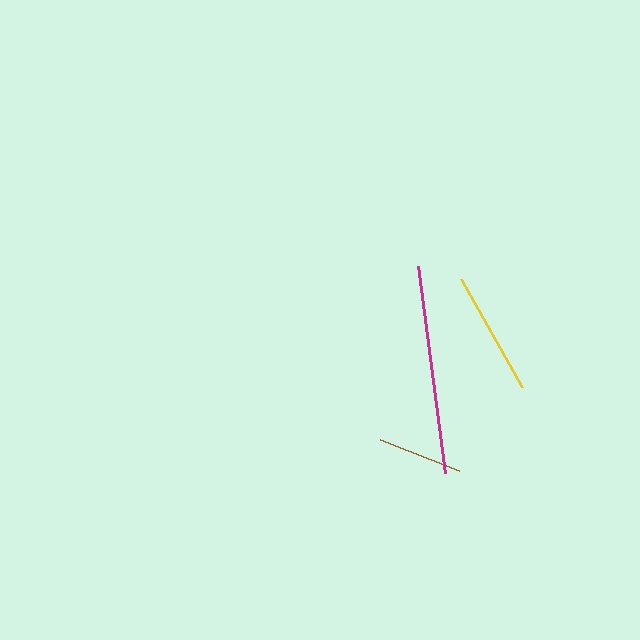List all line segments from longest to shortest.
From longest to shortest: magenta, yellow, brown.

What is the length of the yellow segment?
The yellow segment is approximately 123 pixels long.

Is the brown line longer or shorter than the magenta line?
The magenta line is longer than the brown line.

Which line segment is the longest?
The magenta line is the longest at approximately 209 pixels.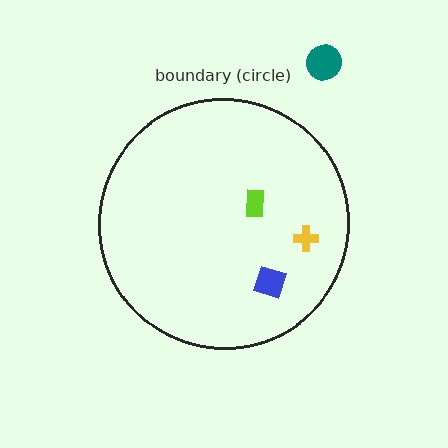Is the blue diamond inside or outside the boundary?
Inside.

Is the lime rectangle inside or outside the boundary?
Inside.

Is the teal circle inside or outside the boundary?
Outside.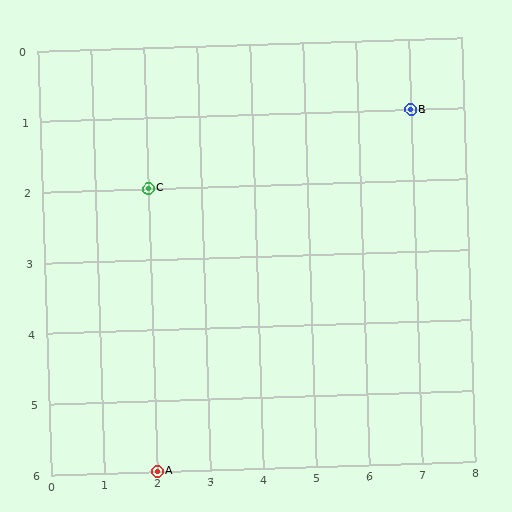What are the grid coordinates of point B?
Point B is at grid coordinates (7, 1).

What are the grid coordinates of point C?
Point C is at grid coordinates (2, 2).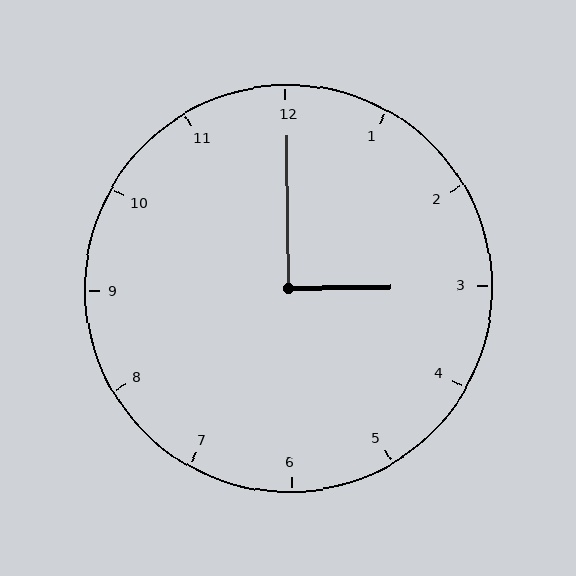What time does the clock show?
3:00.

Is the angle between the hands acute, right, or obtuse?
It is right.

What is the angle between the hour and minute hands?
Approximately 90 degrees.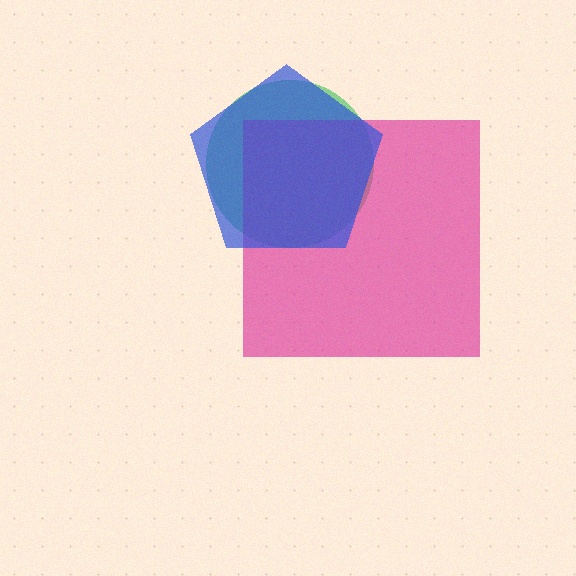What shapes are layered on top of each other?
The layered shapes are: a green circle, a magenta square, a blue pentagon.